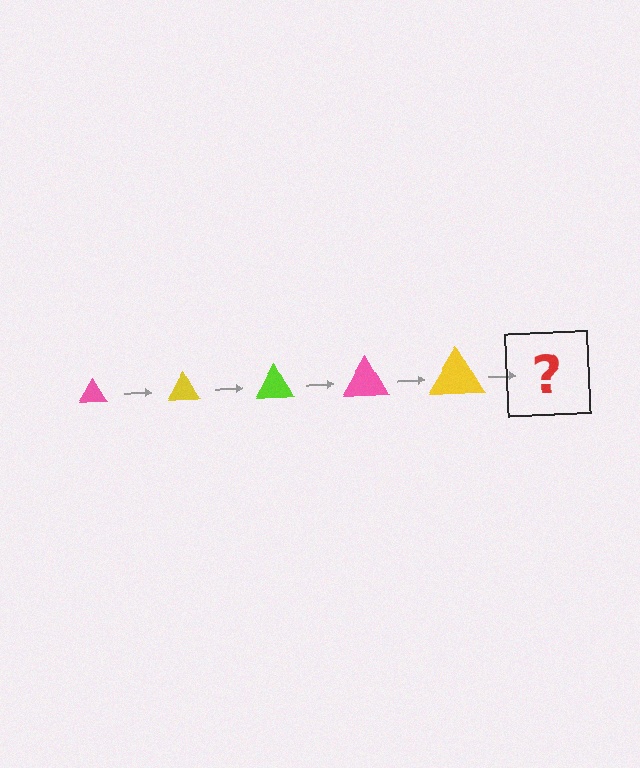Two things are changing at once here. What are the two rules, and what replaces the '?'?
The two rules are that the triangle grows larger each step and the color cycles through pink, yellow, and lime. The '?' should be a lime triangle, larger than the previous one.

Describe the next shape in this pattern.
It should be a lime triangle, larger than the previous one.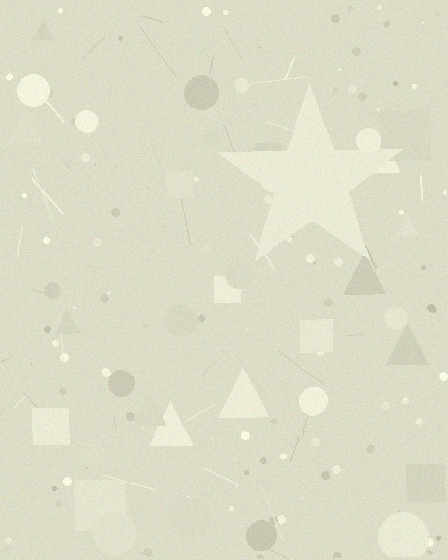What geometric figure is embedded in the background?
A star is embedded in the background.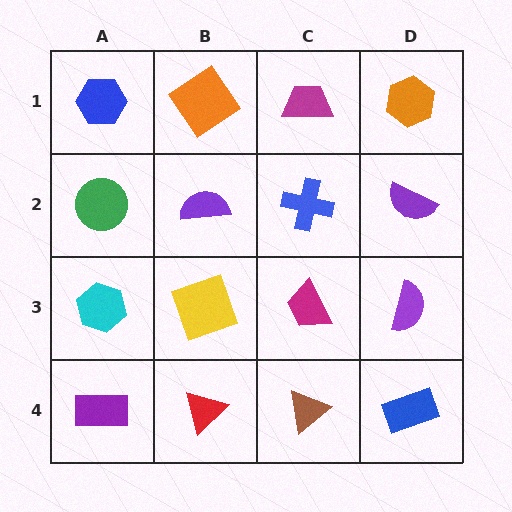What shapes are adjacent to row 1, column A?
A green circle (row 2, column A), an orange diamond (row 1, column B).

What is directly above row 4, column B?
A yellow square.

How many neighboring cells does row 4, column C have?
3.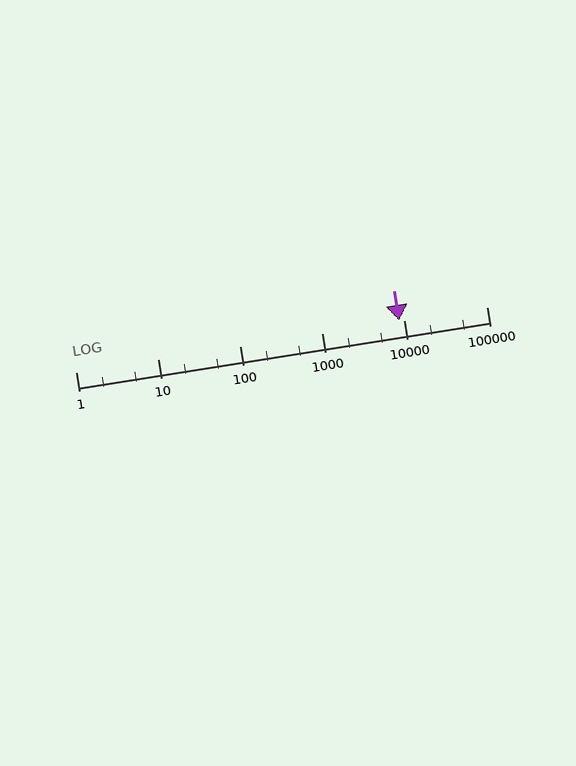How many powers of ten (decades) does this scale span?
The scale spans 5 decades, from 1 to 100000.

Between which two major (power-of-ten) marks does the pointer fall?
The pointer is between 1000 and 10000.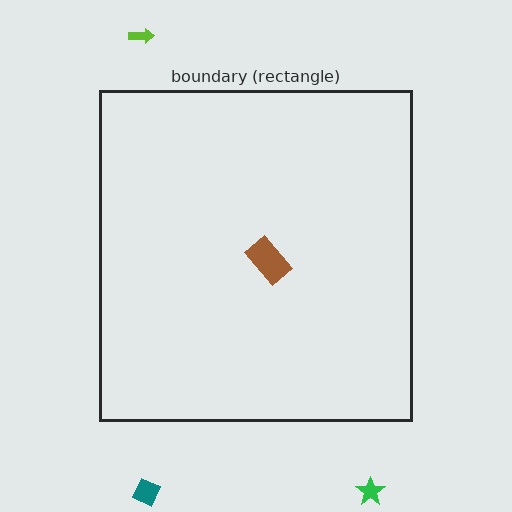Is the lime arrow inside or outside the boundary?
Outside.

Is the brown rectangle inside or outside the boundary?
Inside.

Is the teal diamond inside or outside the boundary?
Outside.